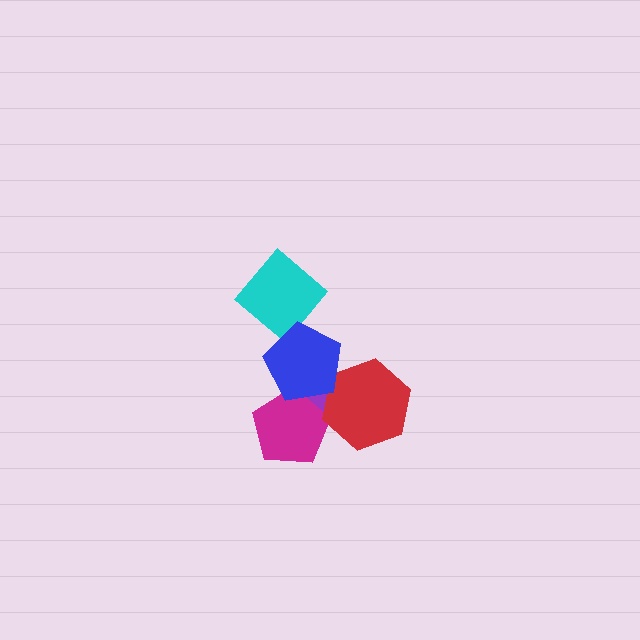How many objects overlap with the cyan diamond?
1 object overlaps with the cyan diamond.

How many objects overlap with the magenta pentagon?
2 objects overlap with the magenta pentagon.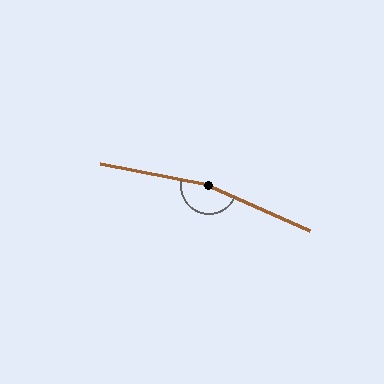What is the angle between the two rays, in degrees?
Approximately 167 degrees.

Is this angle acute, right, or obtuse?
It is obtuse.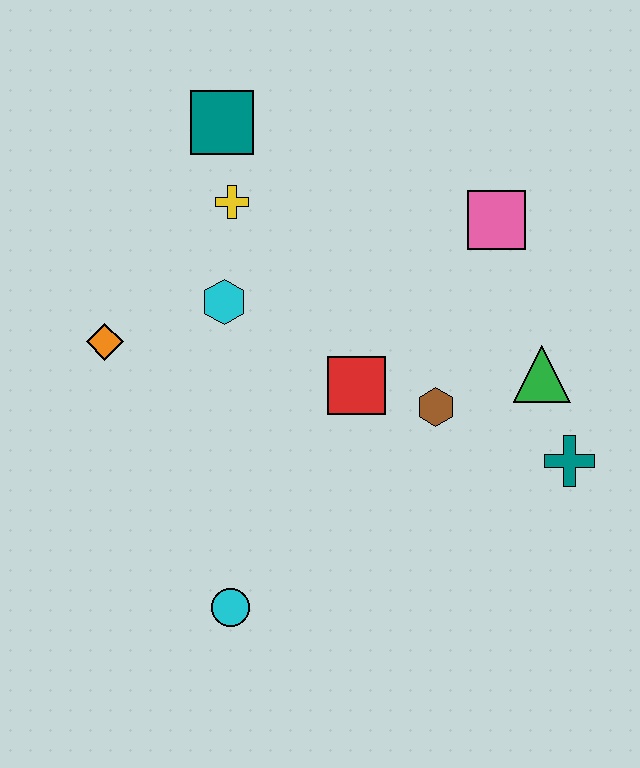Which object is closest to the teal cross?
The green triangle is closest to the teal cross.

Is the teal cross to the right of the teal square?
Yes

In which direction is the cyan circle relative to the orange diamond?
The cyan circle is below the orange diamond.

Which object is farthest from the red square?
The teal square is farthest from the red square.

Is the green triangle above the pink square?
No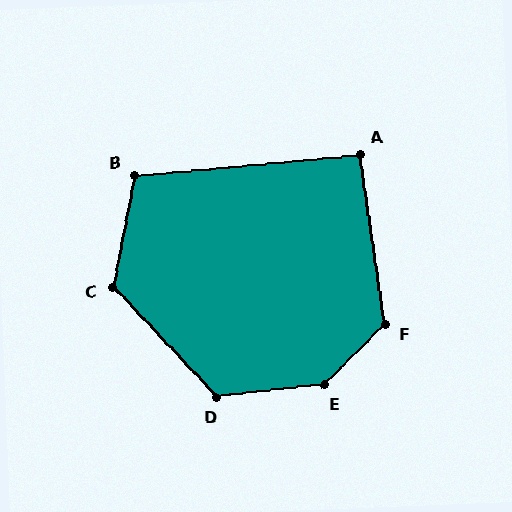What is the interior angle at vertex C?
Approximately 126 degrees (obtuse).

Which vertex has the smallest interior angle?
A, at approximately 93 degrees.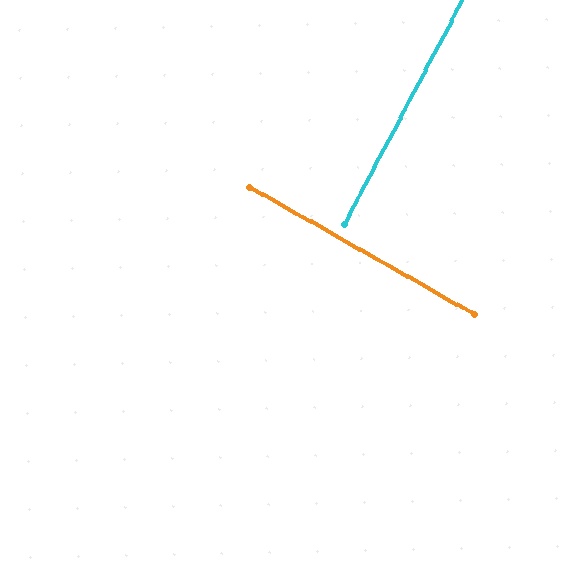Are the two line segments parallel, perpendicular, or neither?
Perpendicular — they meet at approximately 88°.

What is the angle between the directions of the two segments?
Approximately 88 degrees.